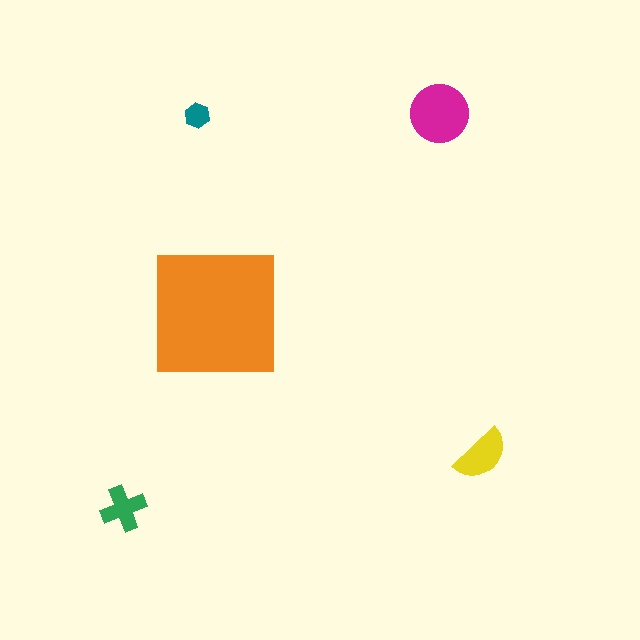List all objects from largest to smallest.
The orange square, the magenta circle, the yellow semicircle, the green cross, the teal hexagon.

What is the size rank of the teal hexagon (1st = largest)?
5th.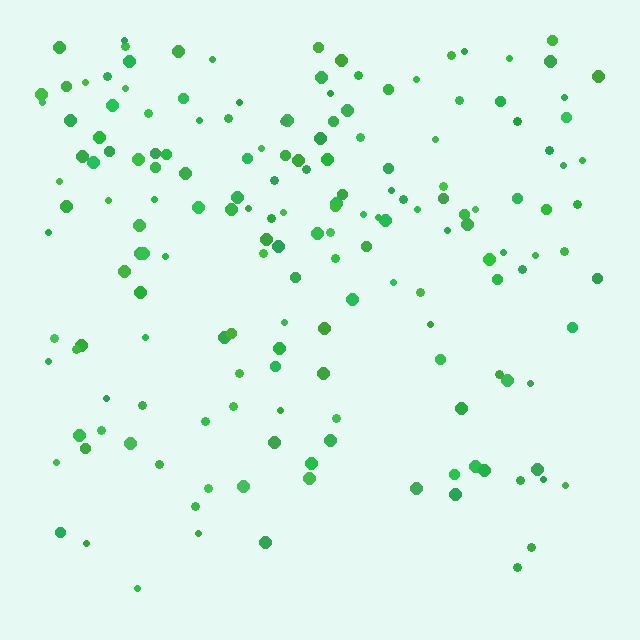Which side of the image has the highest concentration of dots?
The top.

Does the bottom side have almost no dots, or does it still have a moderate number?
Still a moderate number, just noticeably fewer than the top.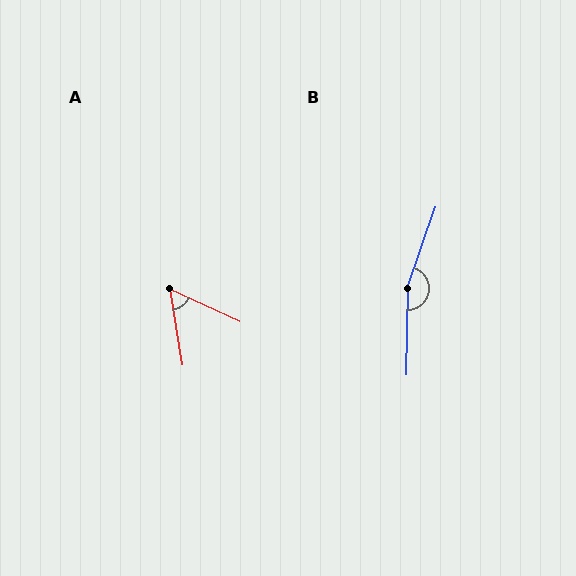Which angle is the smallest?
A, at approximately 56 degrees.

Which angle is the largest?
B, at approximately 162 degrees.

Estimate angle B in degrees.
Approximately 162 degrees.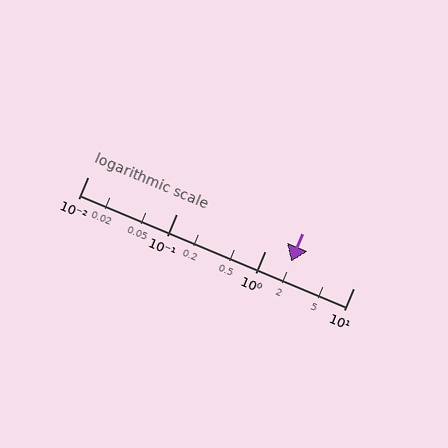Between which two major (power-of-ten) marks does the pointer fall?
The pointer is between 1 and 10.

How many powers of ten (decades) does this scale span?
The scale spans 3 decades, from 0.01 to 10.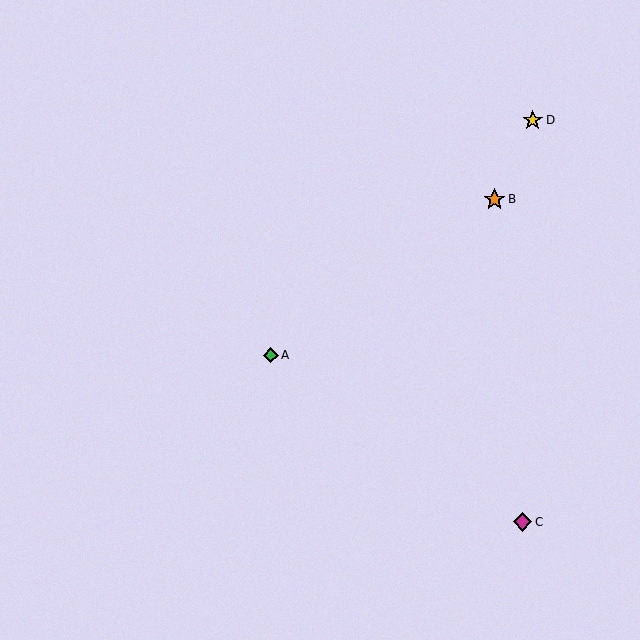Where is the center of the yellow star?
The center of the yellow star is at (533, 120).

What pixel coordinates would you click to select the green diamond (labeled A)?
Click at (271, 355) to select the green diamond A.